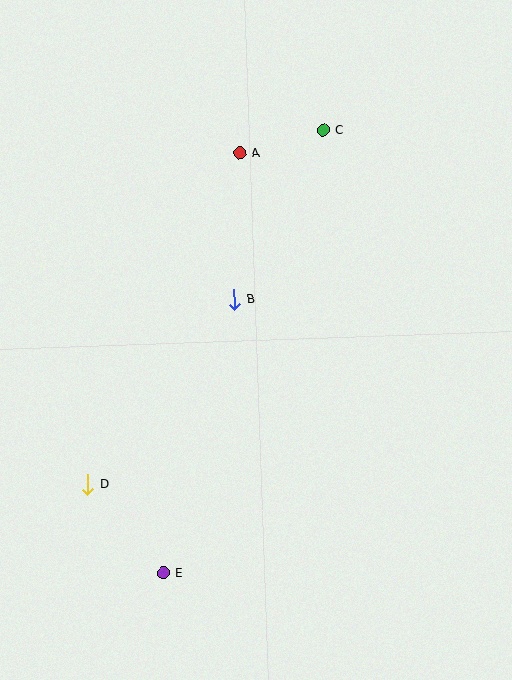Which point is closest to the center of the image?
Point B at (234, 299) is closest to the center.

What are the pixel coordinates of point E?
Point E is at (163, 573).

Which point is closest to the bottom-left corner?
Point E is closest to the bottom-left corner.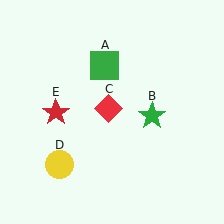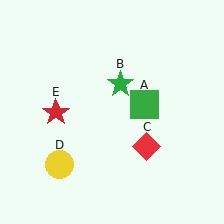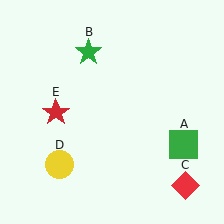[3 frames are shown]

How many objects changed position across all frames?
3 objects changed position: green square (object A), green star (object B), red diamond (object C).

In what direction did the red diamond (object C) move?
The red diamond (object C) moved down and to the right.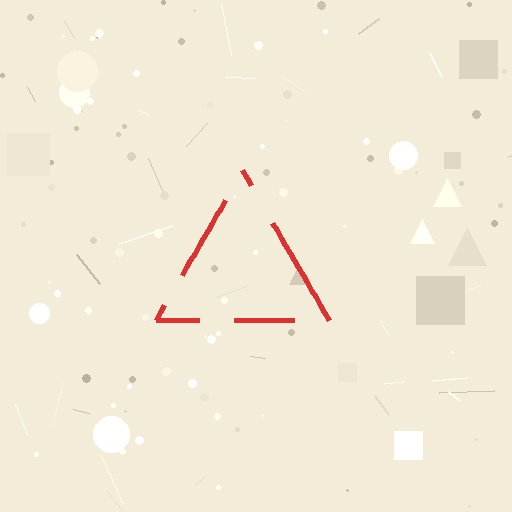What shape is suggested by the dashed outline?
The dashed outline suggests a triangle.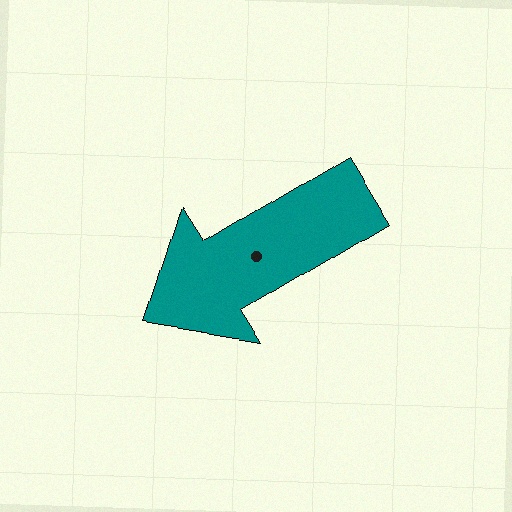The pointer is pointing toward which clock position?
Roughly 8 o'clock.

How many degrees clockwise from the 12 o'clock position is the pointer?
Approximately 239 degrees.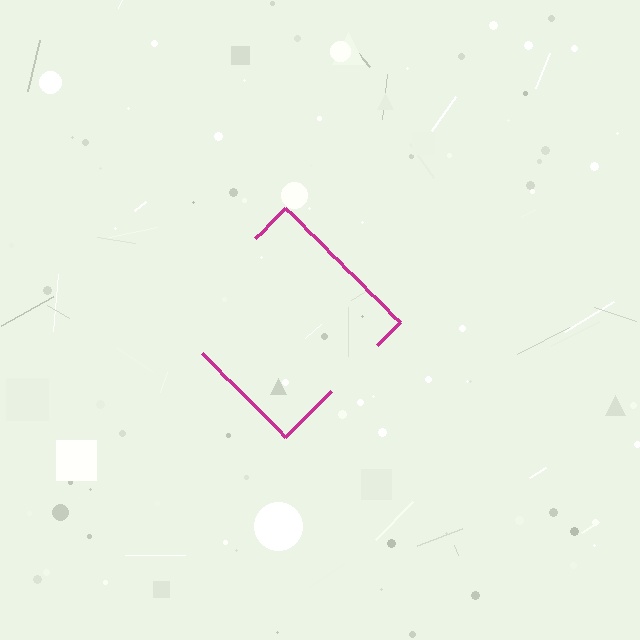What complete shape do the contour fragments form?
The contour fragments form a diamond.